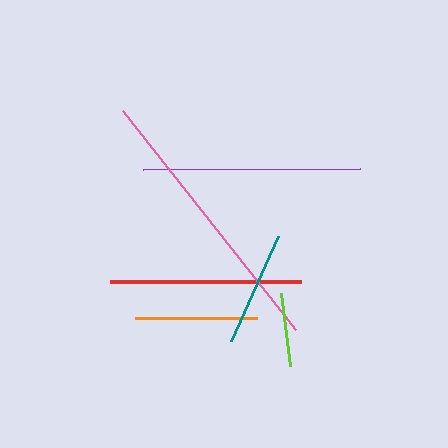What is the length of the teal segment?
The teal segment is approximately 114 pixels long.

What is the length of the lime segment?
The lime segment is approximately 74 pixels long.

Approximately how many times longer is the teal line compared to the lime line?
The teal line is approximately 1.6 times the length of the lime line.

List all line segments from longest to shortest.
From longest to shortest: pink, purple, red, orange, teal, lime.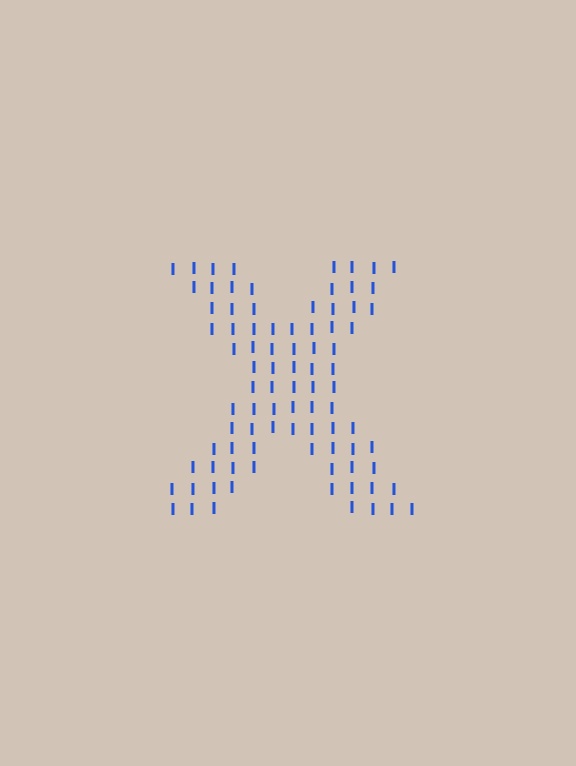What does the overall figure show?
The overall figure shows the letter X.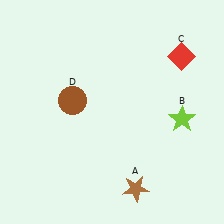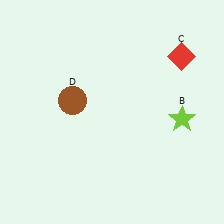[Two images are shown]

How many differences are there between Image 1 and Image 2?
There is 1 difference between the two images.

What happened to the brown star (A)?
The brown star (A) was removed in Image 2. It was in the bottom-right area of Image 1.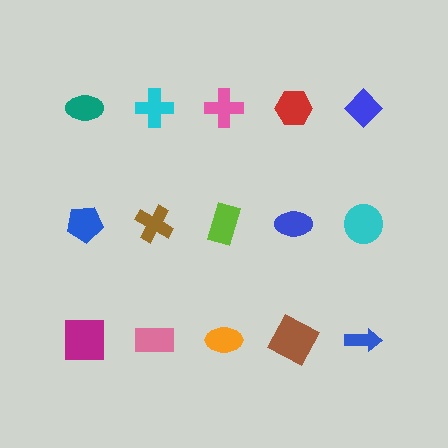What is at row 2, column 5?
A cyan circle.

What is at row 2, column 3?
A lime rectangle.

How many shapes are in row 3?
5 shapes.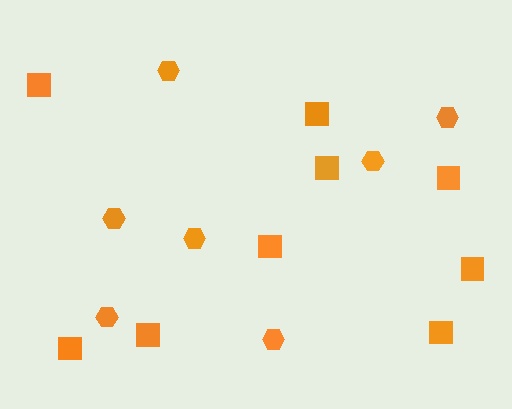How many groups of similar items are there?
There are 2 groups: one group of squares (9) and one group of hexagons (7).